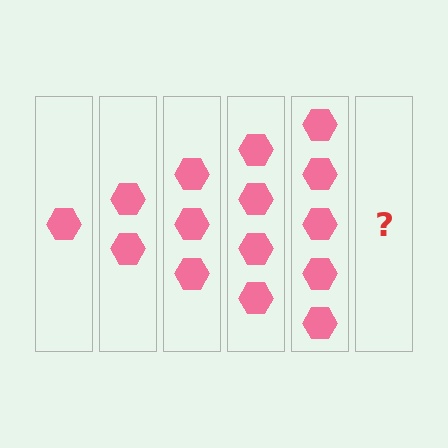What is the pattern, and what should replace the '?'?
The pattern is that each step adds one more hexagon. The '?' should be 6 hexagons.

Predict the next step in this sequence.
The next step is 6 hexagons.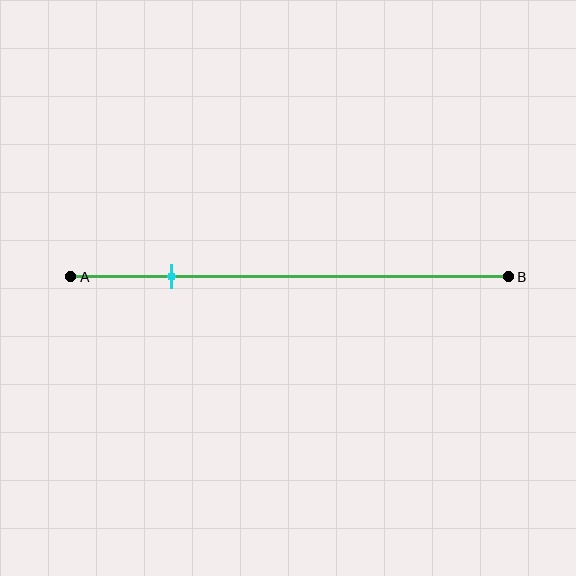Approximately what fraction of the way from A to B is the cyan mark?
The cyan mark is approximately 25% of the way from A to B.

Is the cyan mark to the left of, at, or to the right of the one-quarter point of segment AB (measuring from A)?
The cyan mark is approximately at the one-quarter point of segment AB.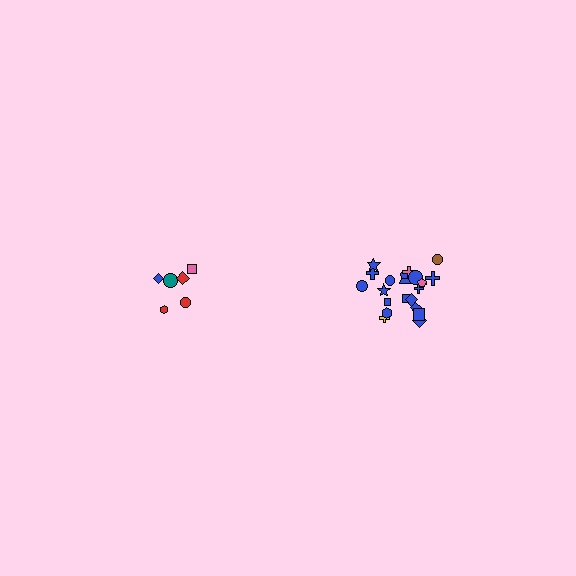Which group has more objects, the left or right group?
The right group.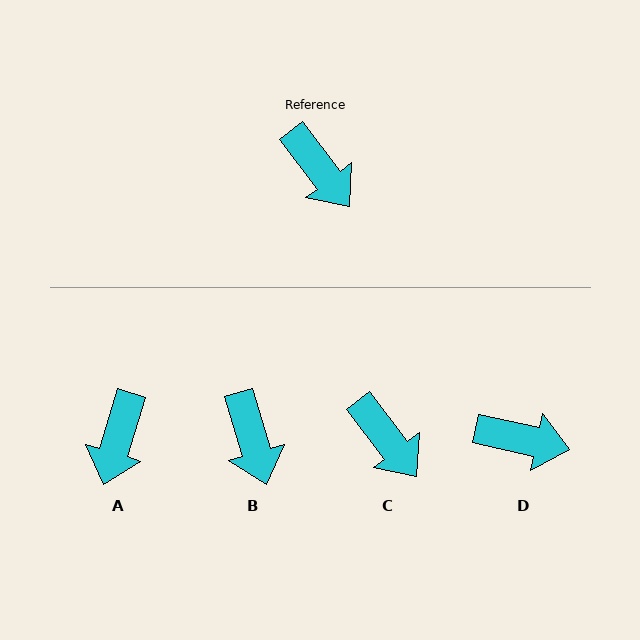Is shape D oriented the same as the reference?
No, it is off by about 40 degrees.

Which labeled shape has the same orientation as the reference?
C.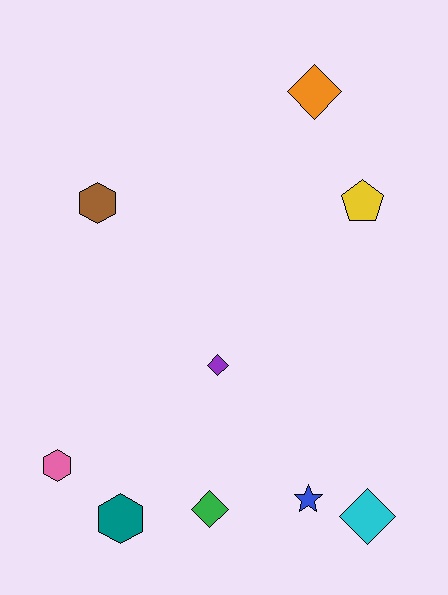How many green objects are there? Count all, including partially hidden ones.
There is 1 green object.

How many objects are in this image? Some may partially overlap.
There are 9 objects.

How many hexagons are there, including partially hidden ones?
There are 3 hexagons.